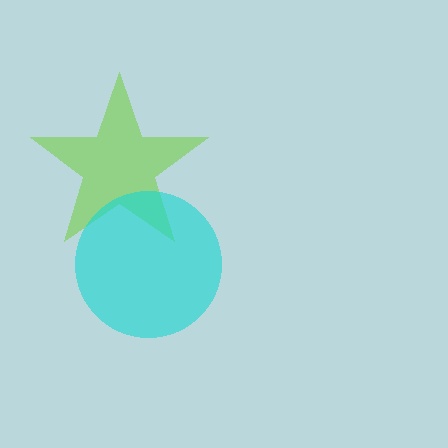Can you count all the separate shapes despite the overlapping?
Yes, there are 2 separate shapes.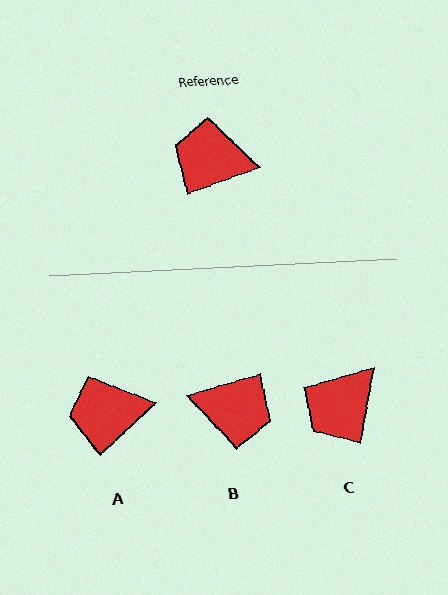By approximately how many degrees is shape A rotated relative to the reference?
Approximately 23 degrees counter-clockwise.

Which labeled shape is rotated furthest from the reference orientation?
B, about 177 degrees away.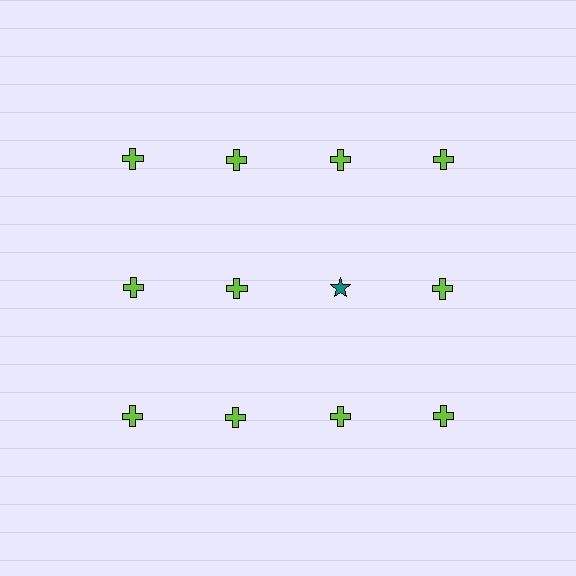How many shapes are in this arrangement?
There are 12 shapes arranged in a grid pattern.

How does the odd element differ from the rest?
It differs in both color (teal instead of lime) and shape (star instead of cross).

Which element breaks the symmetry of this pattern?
The teal star in the second row, center column breaks the symmetry. All other shapes are lime crosses.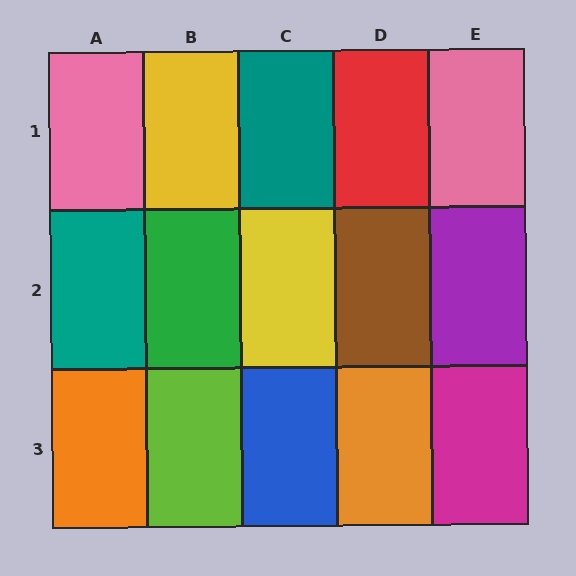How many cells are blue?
1 cell is blue.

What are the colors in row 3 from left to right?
Orange, lime, blue, orange, magenta.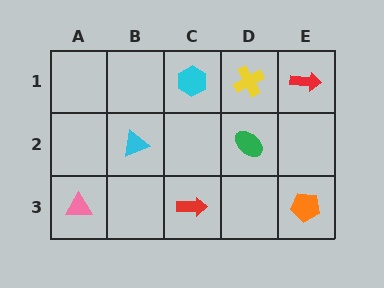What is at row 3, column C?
A red arrow.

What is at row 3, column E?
An orange pentagon.